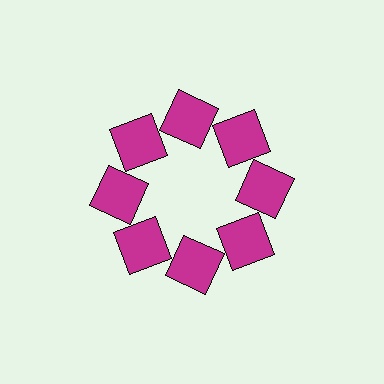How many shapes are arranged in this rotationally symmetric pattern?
There are 8 shapes, arranged in 8 groups of 1.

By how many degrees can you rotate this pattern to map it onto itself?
The pattern maps onto itself every 45 degrees of rotation.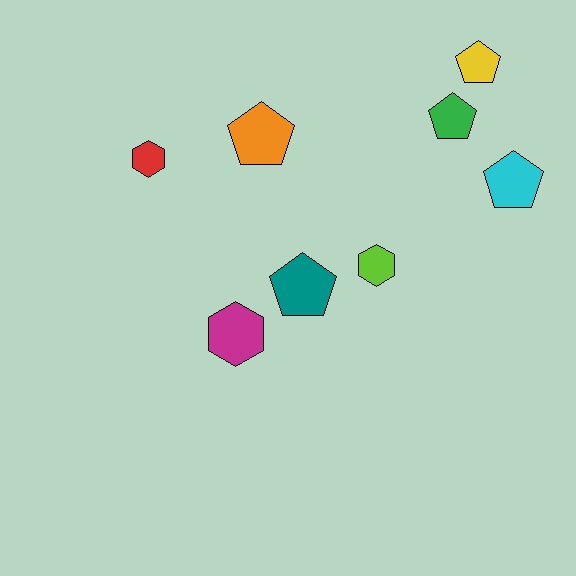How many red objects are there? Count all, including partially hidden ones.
There is 1 red object.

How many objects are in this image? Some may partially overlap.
There are 8 objects.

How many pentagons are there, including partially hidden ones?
There are 5 pentagons.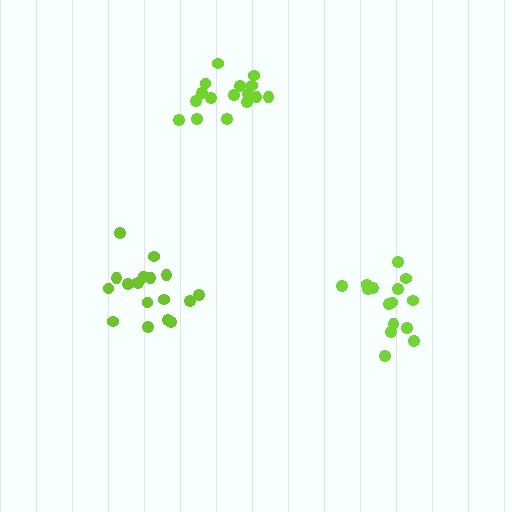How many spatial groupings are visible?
There are 3 spatial groupings.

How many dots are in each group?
Group 1: 18 dots, Group 2: 16 dots, Group 3: 15 dots (49 total).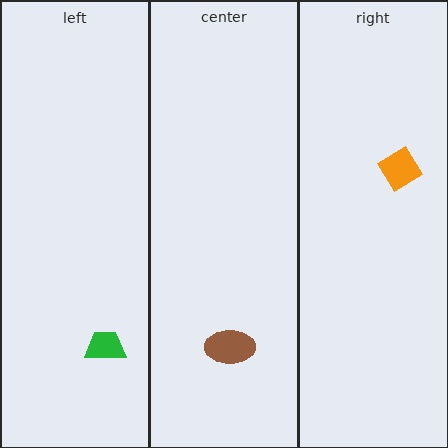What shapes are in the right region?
The orange diamond.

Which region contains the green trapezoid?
The left region.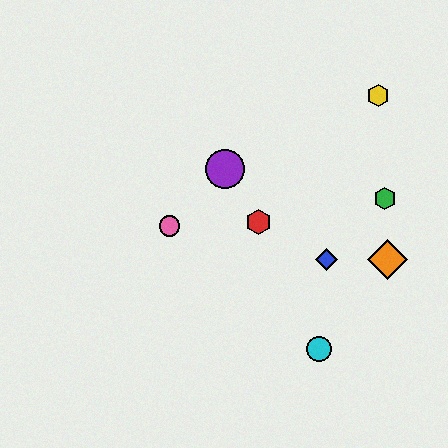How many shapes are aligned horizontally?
2 shapes (the blue diamond, the orange diamond) are aligned horizontally.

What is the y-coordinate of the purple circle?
The purple circle is at y≈169.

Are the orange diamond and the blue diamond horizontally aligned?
Yes, both are at y≈259.